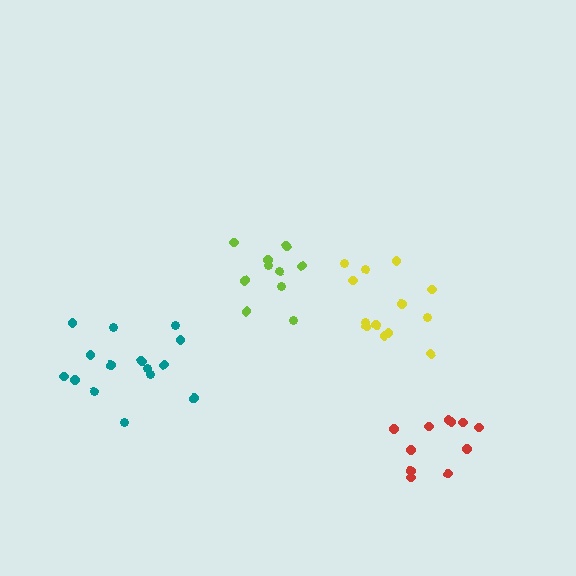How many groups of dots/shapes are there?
There are 4 groups.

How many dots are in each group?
Group 1: 11 dots, Group 2: 15 dots, Group 3: 13 dots, Group 4: 10 dots (49 total).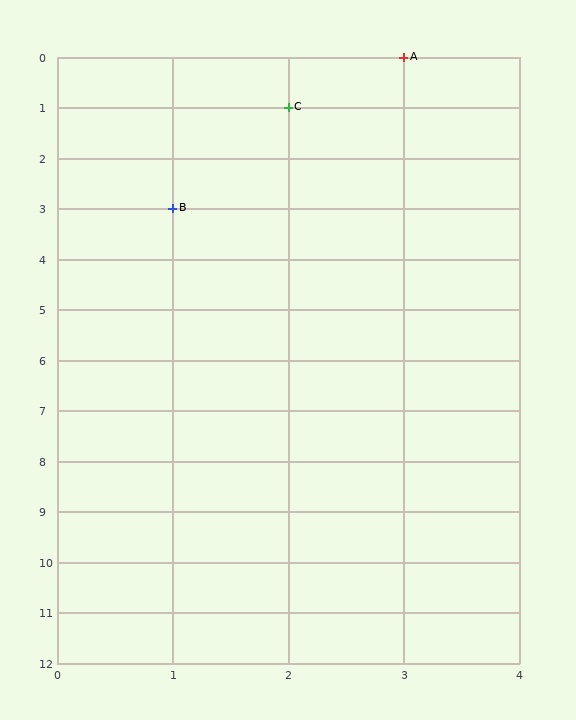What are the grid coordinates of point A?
Point A is at grid coordinates (3, 0).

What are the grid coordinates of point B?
Point B is at grid coordinates (1, 3).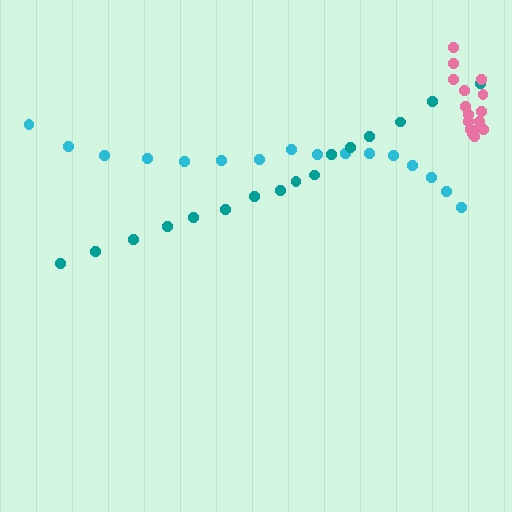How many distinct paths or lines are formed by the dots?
There are 3 distinct paths.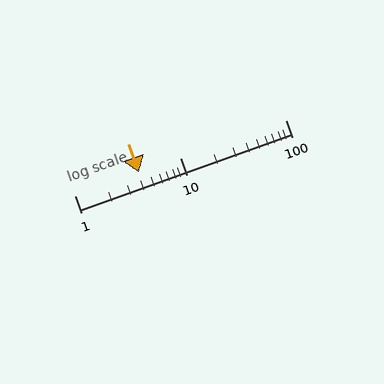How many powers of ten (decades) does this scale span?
The scale spans 2 decades, from 1 to 100.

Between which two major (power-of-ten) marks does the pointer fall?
The pointer is between 1 and 10.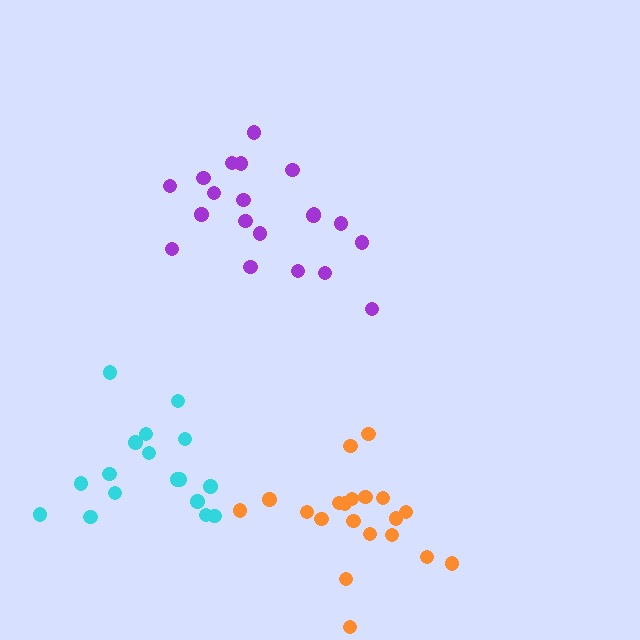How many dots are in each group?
Group 1: 17 dots, Group 2: 20 dots, Group 3: 20 dots (57 total).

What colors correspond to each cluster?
The clusters are colored: cyan, purple, orange.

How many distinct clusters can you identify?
There are 3 distinct clusters.